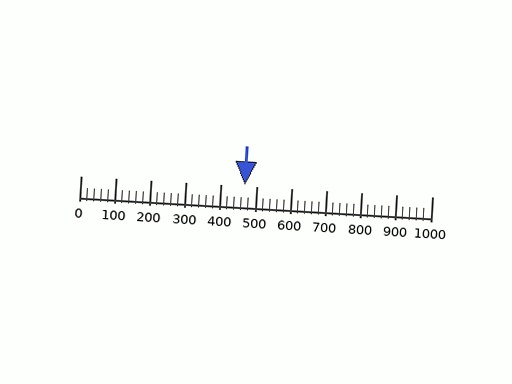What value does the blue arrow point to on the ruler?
The blue arrow points to approximately 468.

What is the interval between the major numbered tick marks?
The major tick marks are spaced 100 units apart.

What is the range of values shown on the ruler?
The ruler shows values from 0 to 1000.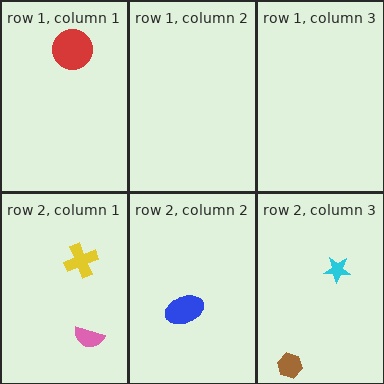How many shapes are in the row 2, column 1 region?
2.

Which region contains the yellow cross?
The row 2, column 1 region.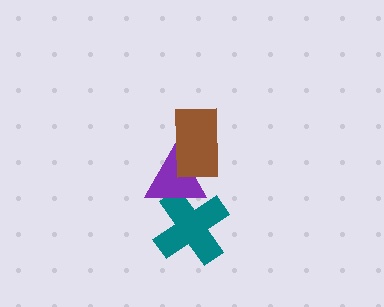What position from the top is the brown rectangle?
The brown rectangle is 1st from the top.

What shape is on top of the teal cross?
The purple triangle is on top of the teal cross.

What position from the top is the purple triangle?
The purple triangle is 2nd from the top.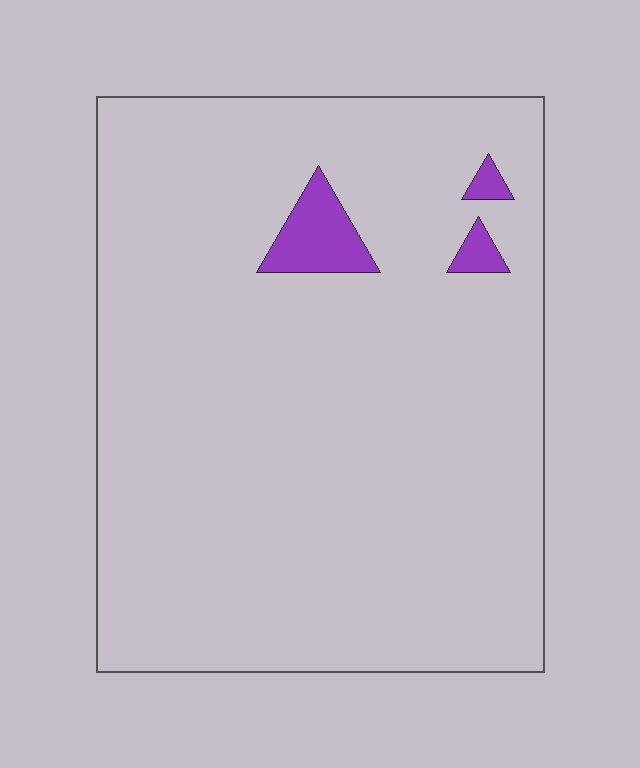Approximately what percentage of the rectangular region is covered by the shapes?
Approximately 5%.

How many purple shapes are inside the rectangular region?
3.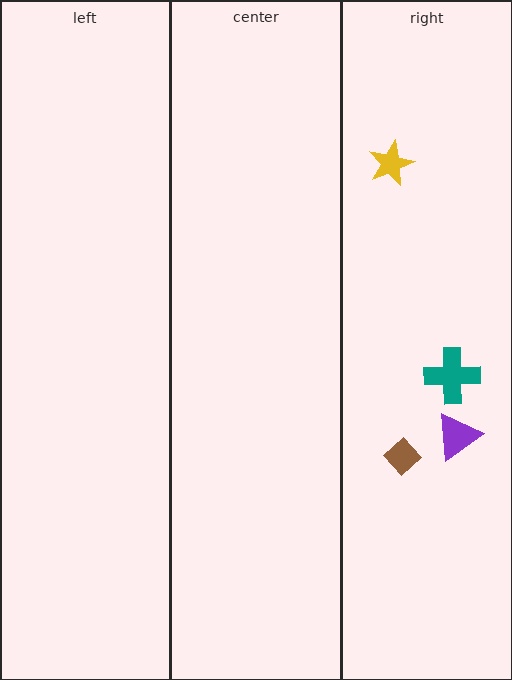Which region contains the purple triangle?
The right region.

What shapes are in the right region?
The yellow star, the brown diamond, the teal cross, the purple triangle.